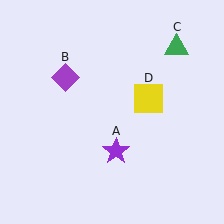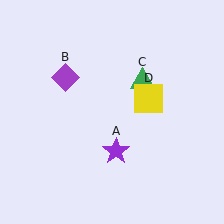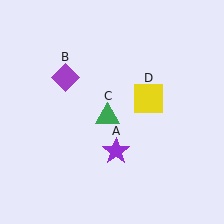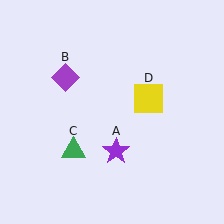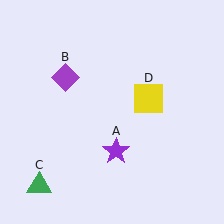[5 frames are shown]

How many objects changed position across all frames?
1 object changed position: green triangle (object C).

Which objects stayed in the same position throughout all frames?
Purple star (object A) and purple diamond (object B) and yellow square (object D) remained stationary.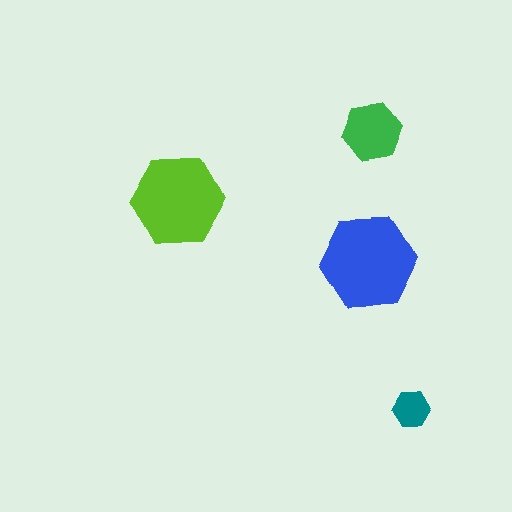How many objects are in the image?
There are 4 objects in the image.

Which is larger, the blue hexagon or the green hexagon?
The blue one.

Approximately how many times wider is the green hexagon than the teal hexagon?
About 1.5 times wider.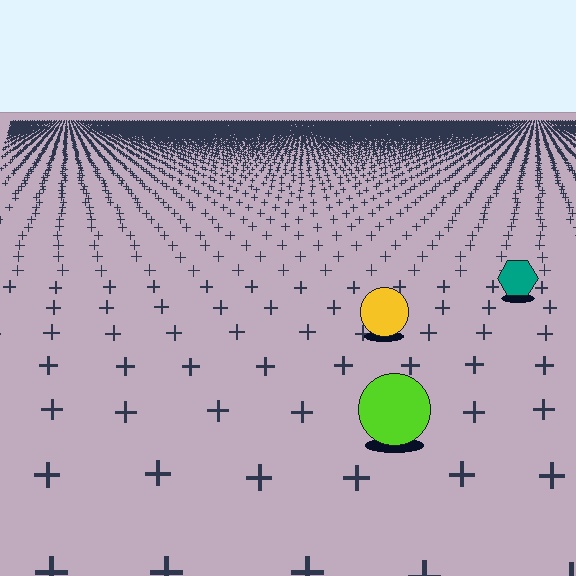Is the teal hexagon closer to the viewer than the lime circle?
No. The lime circle is closer — you can tell from the texture gradient: the ground texture is coarser near it.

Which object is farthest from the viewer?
The teal hexagon is farthest from the viewer. It appears smaller and the ground texture around it is denser.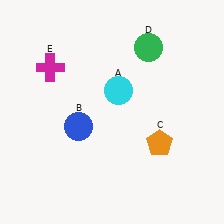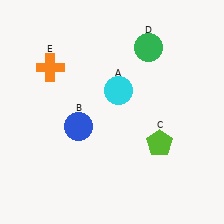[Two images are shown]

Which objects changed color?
C changed from orange to lime. E changed from magenta to orange.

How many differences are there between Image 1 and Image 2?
There are 2 differences between the two images.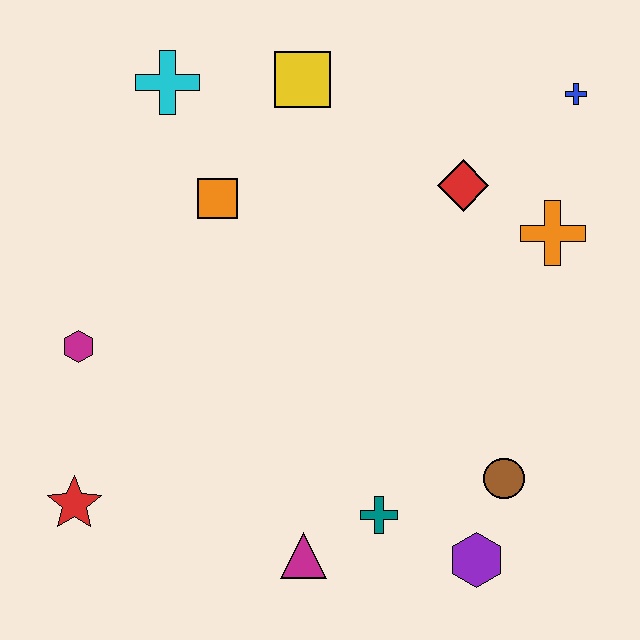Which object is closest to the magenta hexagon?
The red star is closest to the magenta hexagon.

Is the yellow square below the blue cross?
No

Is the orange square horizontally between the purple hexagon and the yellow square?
No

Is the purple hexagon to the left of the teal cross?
No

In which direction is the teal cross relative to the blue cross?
The teal cross is below the blue cross.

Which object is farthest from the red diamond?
The red star is farthest from the red diamond.